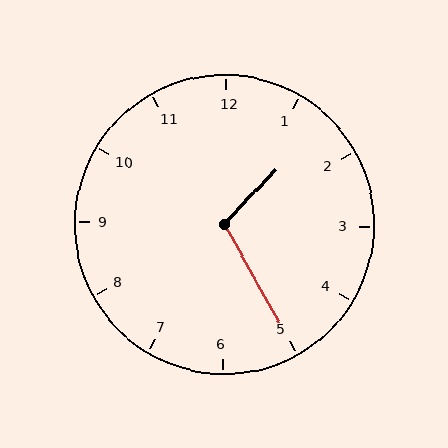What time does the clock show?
1:25.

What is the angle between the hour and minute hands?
Approximately 108 degrees.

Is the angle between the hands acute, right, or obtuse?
It is obtuse.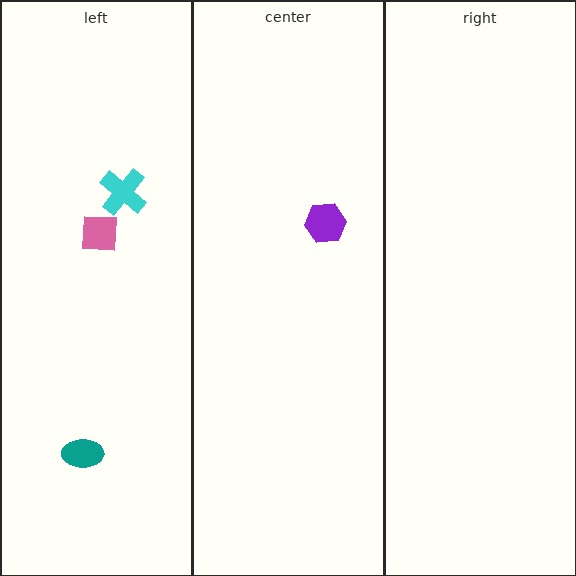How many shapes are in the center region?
1.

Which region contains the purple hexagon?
The center region.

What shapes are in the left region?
The teal ellipse, the cyan cross, the pink square.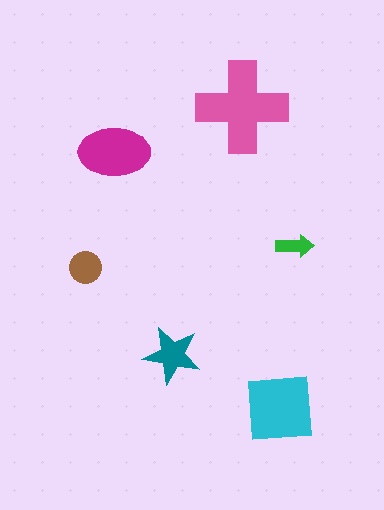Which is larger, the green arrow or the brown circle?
The brown circle.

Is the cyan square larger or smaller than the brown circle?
Larger.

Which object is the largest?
The pink cross.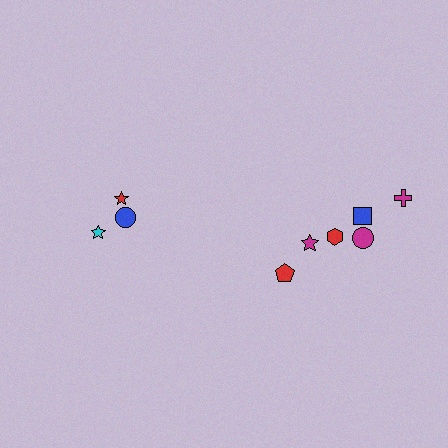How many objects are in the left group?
There are 3 objects.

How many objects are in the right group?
There are 6 objects.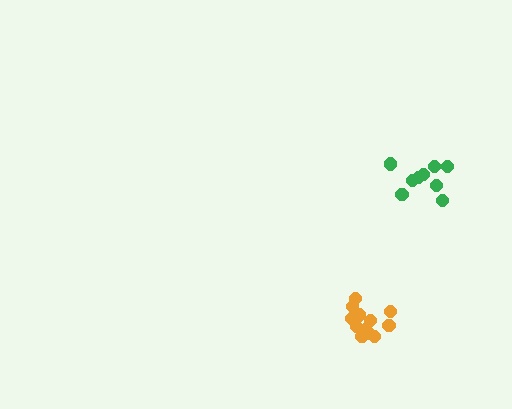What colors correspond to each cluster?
The clusters are colored: orange, green.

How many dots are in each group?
Group 1: 13 dots, Group 2: 9 dots (22 total).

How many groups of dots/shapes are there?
There are 2 groups.